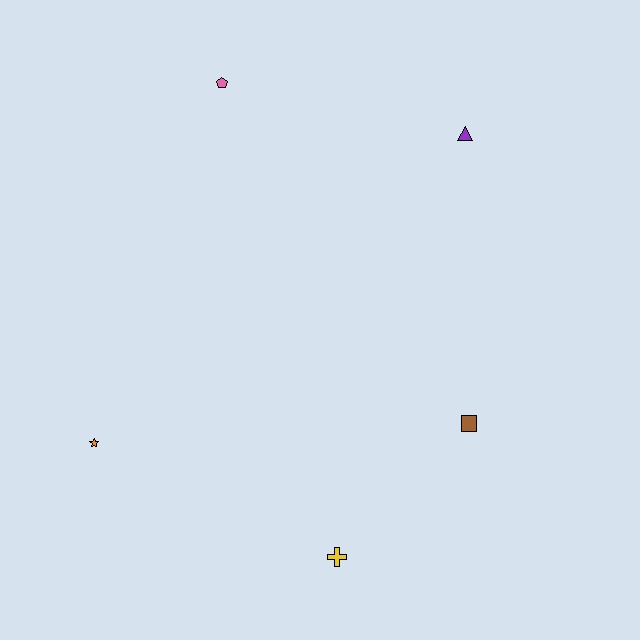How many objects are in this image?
There are 5 objects.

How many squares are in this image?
There is 1 square.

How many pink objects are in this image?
There is 1 pink object.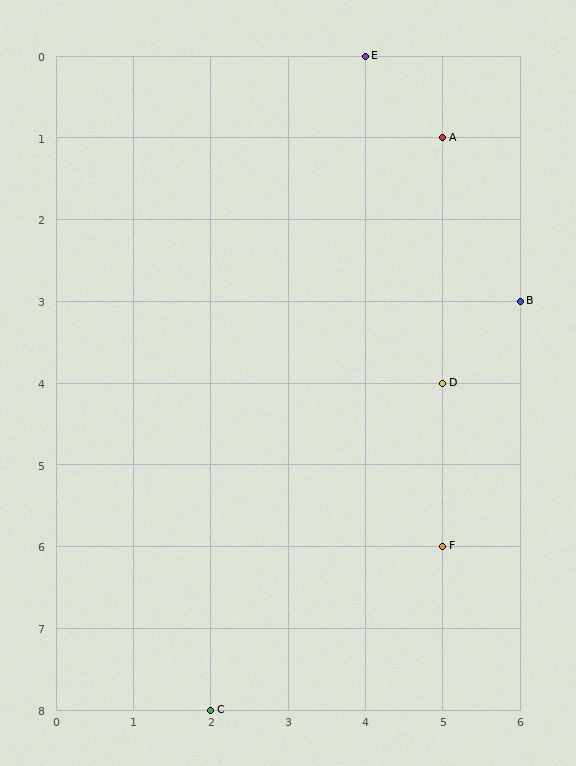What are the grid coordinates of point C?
Point C is at grid coordinates (2, 8).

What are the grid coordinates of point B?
Point B is at grid coordinates (6, 3).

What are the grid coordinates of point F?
Point F is at grid coordinates (5, 6).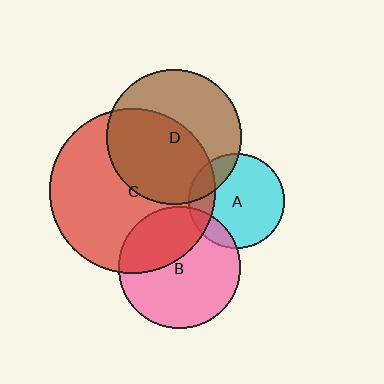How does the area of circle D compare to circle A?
Approximately 2.0 times.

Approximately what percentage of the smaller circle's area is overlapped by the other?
Approximately 15%.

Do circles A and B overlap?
Yes.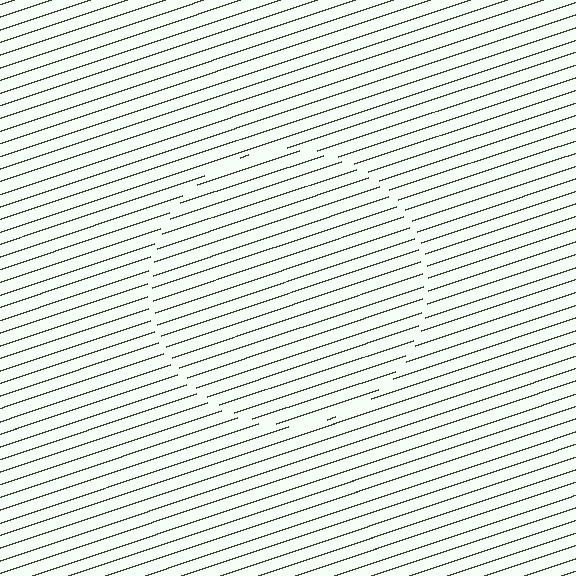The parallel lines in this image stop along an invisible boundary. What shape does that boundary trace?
An illusory circle. The interior of the shape contains the same grating, shifted by half a period — the contour is defined by the phase discontinuity where line-ends from the inner and outer gratings abut.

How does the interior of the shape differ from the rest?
The interior of the shape contains the same grating, shifted by half a period — the contour is defined by the phase discontinuity where line-ends from the inner and outer gratings abut.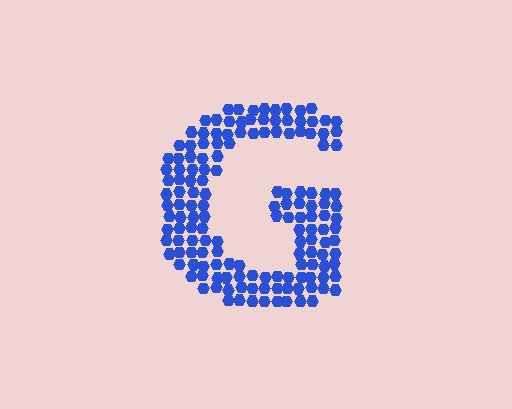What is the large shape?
The large shape is the letter G.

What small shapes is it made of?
It is made of small hexagons.